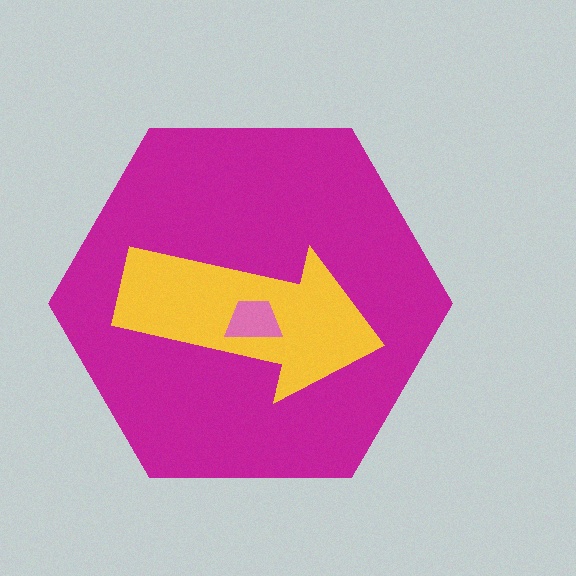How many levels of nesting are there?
3.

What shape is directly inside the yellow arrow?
The pink trapezoid.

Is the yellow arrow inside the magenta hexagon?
Yes.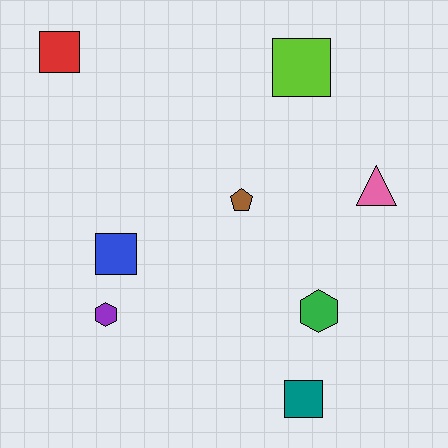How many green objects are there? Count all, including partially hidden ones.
There is 1 green object.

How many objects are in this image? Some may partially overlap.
There are 8 objects.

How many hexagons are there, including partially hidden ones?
There are 2 hexagons.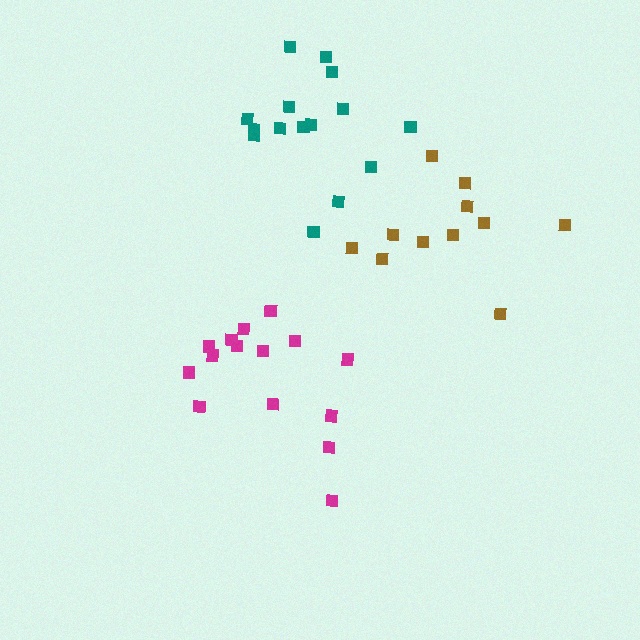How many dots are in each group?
Group 1: 11 dots, Group 2: 15 dots, Group 3: 15 dots (41 total).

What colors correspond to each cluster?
The clusters are colored: brown, magenta, teal.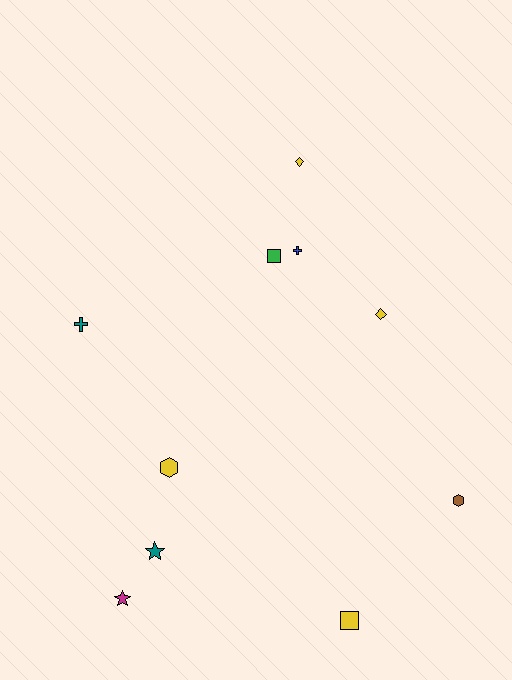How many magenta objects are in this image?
There is 1 magenta object.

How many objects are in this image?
There are 10 objects.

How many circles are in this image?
There are no circles.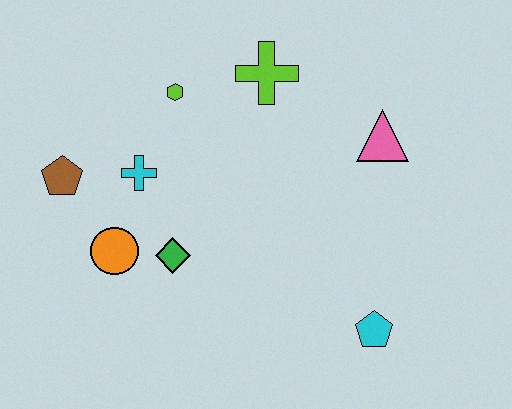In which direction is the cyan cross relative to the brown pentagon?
The cyan cross is to the right of the brown pentagon.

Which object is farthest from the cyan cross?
The cyan pentagon is farthest from the cyan cross.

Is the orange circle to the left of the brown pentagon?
No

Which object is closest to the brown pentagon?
The cyan cross is closest to the brown pentagon.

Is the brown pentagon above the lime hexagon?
No